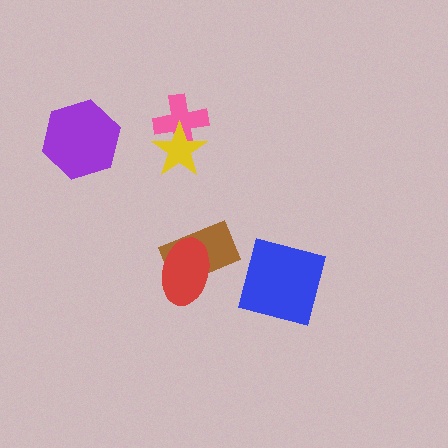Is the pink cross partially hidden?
Yes, it is partially covered by another shape.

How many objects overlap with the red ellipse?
1 object overlaps with the red ellipse.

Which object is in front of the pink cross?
The yellow star is in front of the pink cross.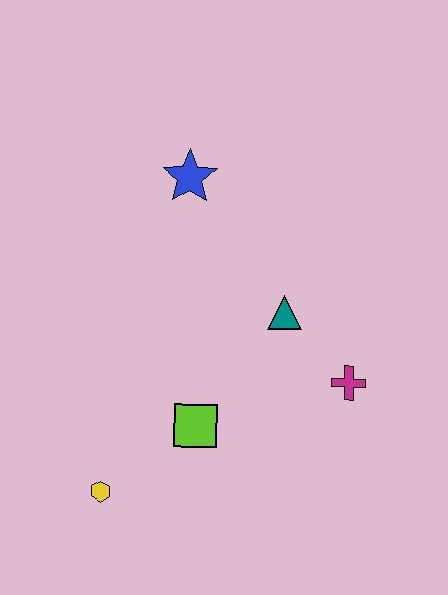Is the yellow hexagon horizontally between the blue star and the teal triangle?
No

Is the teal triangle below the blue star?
Yes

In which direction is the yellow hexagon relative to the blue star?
The yellow hexagon is below the blue star.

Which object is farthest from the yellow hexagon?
The blue star is farthest from the yellow hexagon.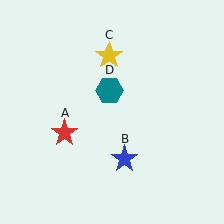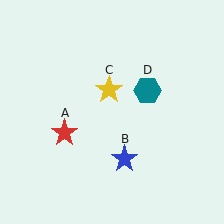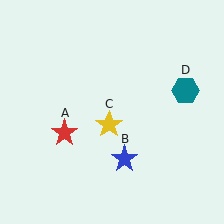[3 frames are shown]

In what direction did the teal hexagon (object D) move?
The teal hexagon (object D) moved right.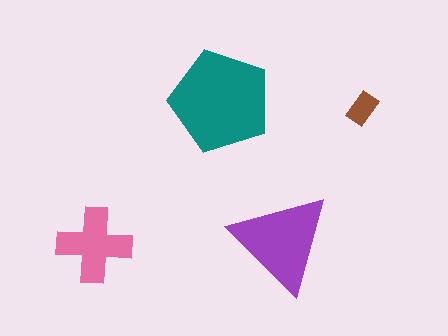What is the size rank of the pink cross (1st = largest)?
3rd.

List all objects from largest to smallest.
The teal pentagon, the purple triangle, the pink cross, the brown rectangle.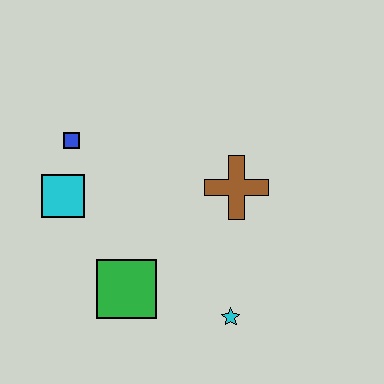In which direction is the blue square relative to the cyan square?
The blue square is above the cyan square.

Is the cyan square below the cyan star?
No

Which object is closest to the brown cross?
The cyan star is closest to the brown cross.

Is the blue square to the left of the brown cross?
Yes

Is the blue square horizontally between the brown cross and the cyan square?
Yes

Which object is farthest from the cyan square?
The cyan star is farthest from the cyan square.